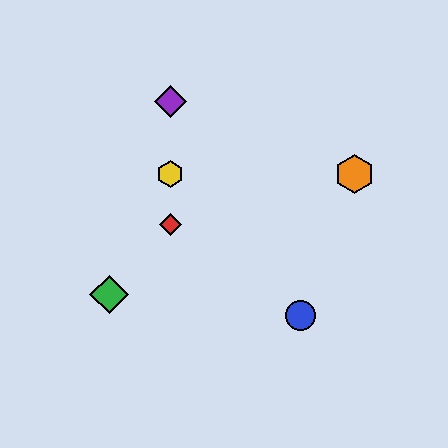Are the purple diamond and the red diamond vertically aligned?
Yes, both are at x≈170.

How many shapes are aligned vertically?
3 shapes (the red diamond, the yellow hexagon, the purple diamond) are aligned vertically.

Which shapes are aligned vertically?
The red diamond, the yellow hexagon, the purple diamond are aligned vertically.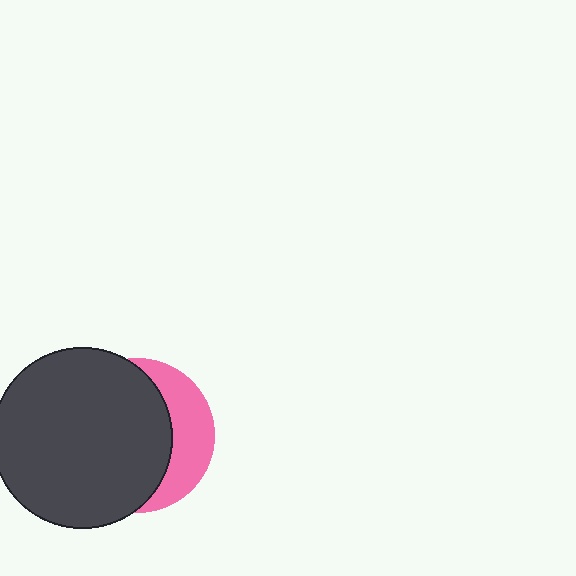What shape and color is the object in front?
The object in front is a dark gray circle.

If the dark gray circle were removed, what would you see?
You would see the complete pink circle.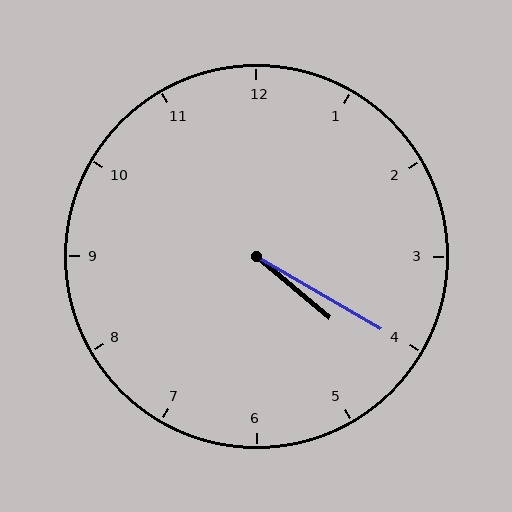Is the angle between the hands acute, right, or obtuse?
It is acute.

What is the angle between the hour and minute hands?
Approximately 10 degrees.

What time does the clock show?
4:20.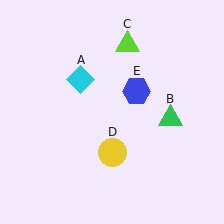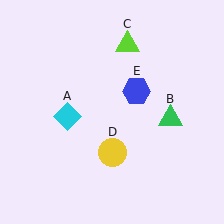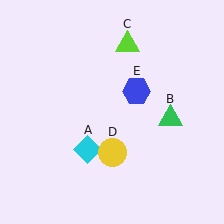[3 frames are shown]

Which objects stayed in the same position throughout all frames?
Green triangle (object B) and lime triangle (object C) and yellow circle (object D) and blue hexagon (object E) remained stationary.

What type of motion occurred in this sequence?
The cyan diamond (object A) rotated counterclockwise around the center of the scene.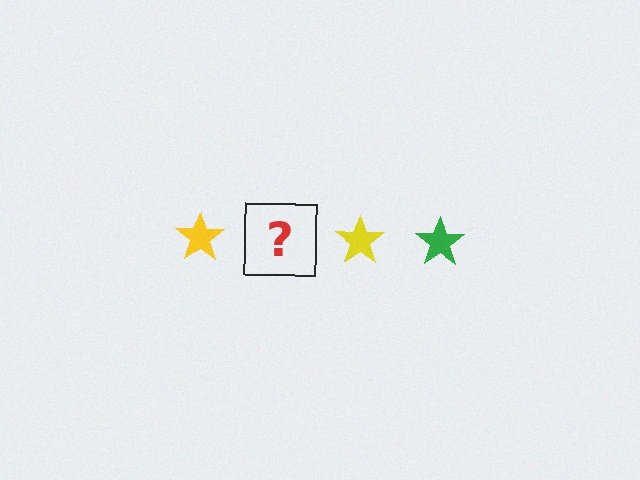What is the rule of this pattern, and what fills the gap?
The rule is that the pattern cycles through yellow, green stars. The gap should be filled with a green star.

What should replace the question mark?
The question mark should be replaced with a green star.